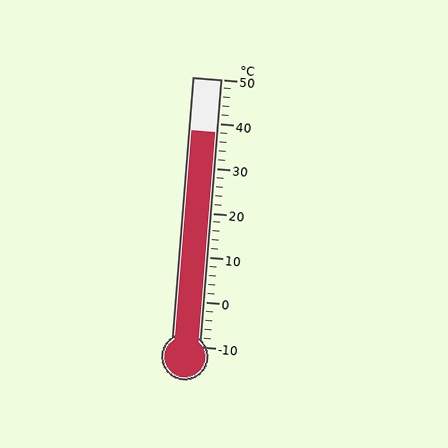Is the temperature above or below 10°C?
The temperature is above 10°C.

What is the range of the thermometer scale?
The thermometer scale ranges from -10°C to 50°C.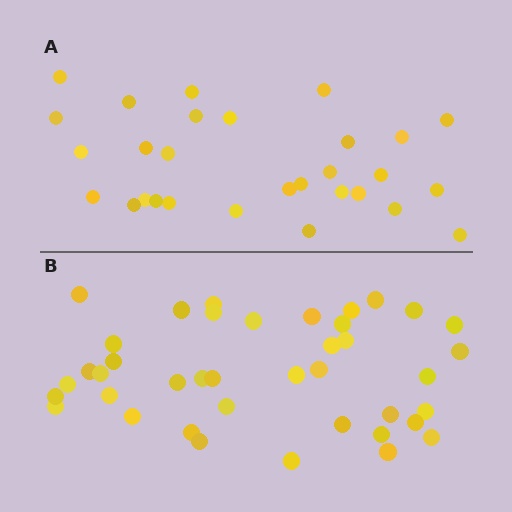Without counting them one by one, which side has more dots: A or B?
Region B (the bottom region) has more dots.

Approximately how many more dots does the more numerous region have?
Region B has roughly 12 or so more dots than region A.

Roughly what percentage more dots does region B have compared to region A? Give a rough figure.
About 40% more.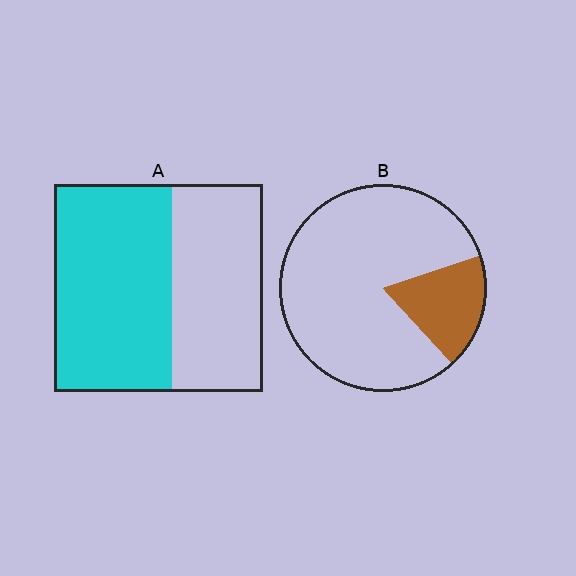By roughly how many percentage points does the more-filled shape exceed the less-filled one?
By roughly 40 percentage points (A over B).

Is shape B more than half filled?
No.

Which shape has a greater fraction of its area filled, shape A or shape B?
Shape A.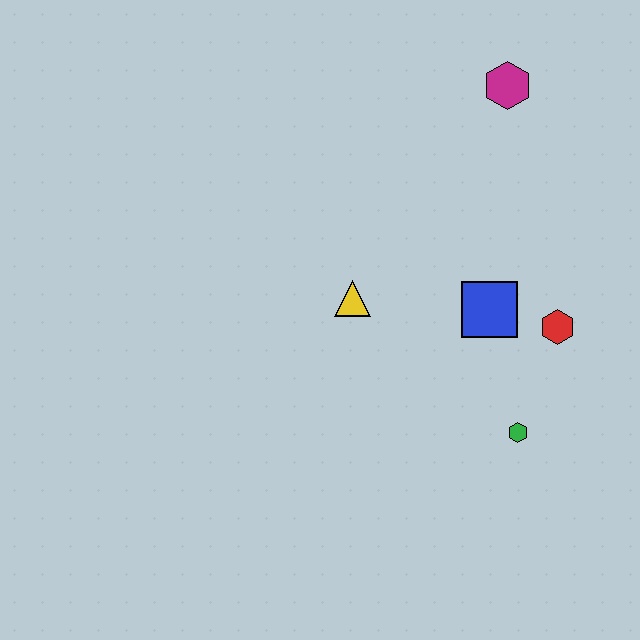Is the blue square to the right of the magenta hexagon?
No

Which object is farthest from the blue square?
The magenta hexagon is farthest from the blue square.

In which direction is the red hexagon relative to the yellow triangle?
The red hexagon is to the right of the yellow triangle.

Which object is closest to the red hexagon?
The blue square is closest to the red hexagon.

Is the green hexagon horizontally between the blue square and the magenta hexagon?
No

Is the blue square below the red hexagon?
No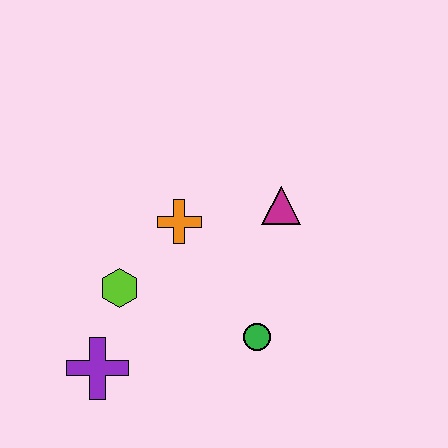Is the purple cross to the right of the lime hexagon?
No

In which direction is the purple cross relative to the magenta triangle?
The purple cross is to the left of the magenta triangle.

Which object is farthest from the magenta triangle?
The purple cross is farthest from the magenta triangle.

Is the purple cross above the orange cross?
No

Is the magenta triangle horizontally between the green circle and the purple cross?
No